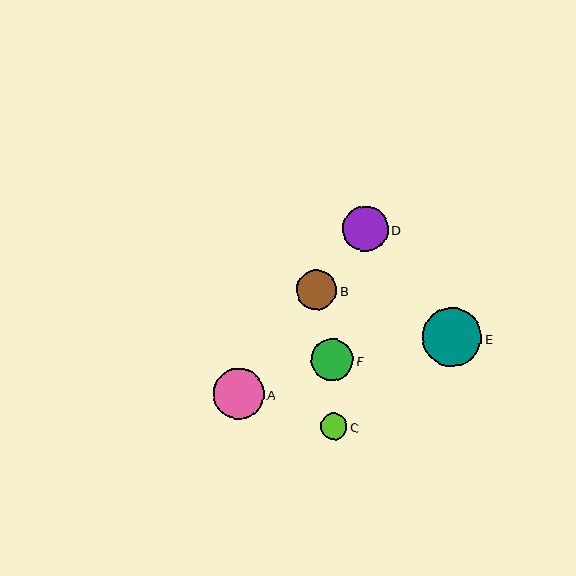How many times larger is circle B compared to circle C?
Circle B is approximately 1.5 times the size of circle C.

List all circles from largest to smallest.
From largest to smallest: E, A, D, F, B, C.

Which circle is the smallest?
Circle C is the smallest with a size of approximately 27 pixels.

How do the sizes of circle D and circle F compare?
Circle D and circle F are approximately the same size.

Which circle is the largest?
Circle E is the largest with a size of approximately 60 pixels.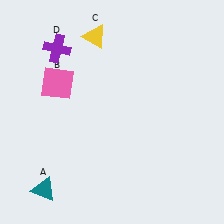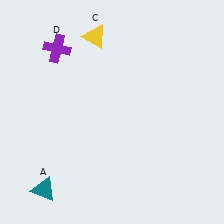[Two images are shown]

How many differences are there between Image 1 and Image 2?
There is 1 difference between the two images.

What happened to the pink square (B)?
The pink square (B) was removed in Image 2. It was in the top-left area of Image 1.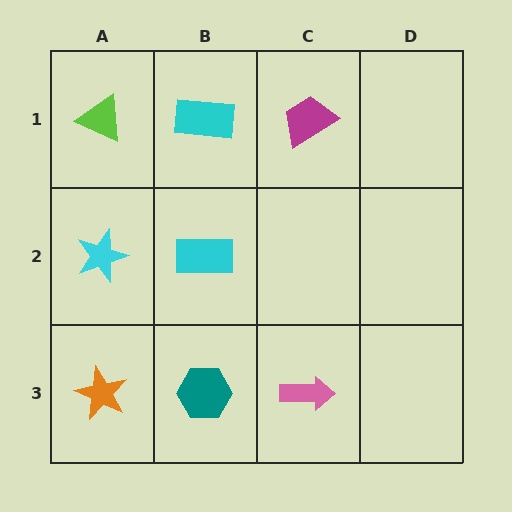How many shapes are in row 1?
3 shapes.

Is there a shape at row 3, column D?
No, that cell is empty.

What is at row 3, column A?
An orange star.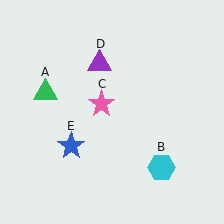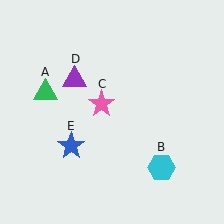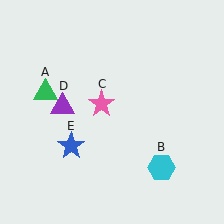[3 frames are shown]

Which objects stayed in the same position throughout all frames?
Green triangle (object A) and cyan hexagon (object B) and pink star (object C) and blue star (object E) remained stationary.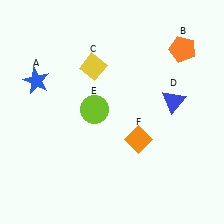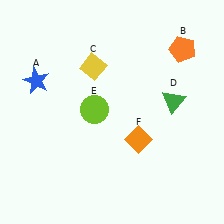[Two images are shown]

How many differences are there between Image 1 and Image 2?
There is 1 difference between the two images.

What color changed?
The triangle (D) changed from blue in Image 1 to green in Image 2.